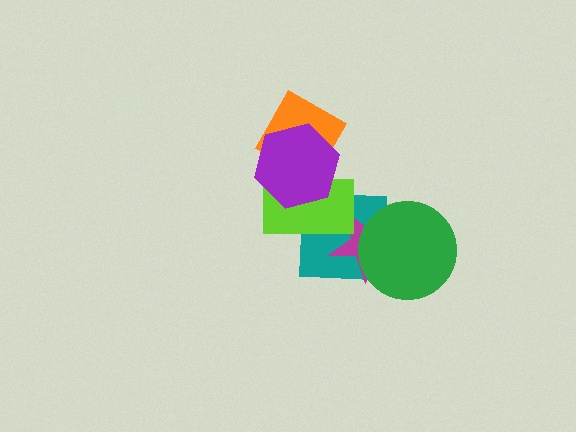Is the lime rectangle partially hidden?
Yes, it is partially covered by another shape.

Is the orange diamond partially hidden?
Yes, it is partially covered by another shape.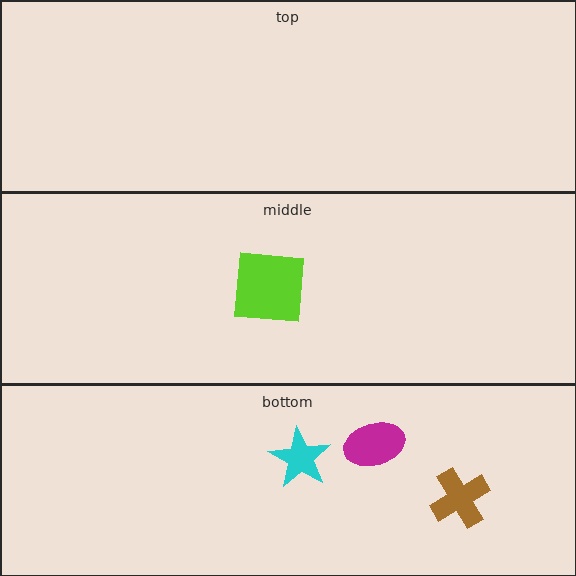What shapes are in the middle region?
The lime square.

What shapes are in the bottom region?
The magenta ellipse, the cyan star, the brown cross.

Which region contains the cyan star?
The bottom region.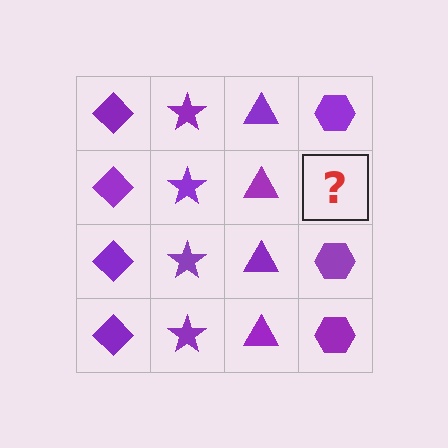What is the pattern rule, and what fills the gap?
The rule is that each column has a consistent shape. The gap should be filled with a purple hexagon.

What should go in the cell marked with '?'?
The missing cell should contain a purple hexagon.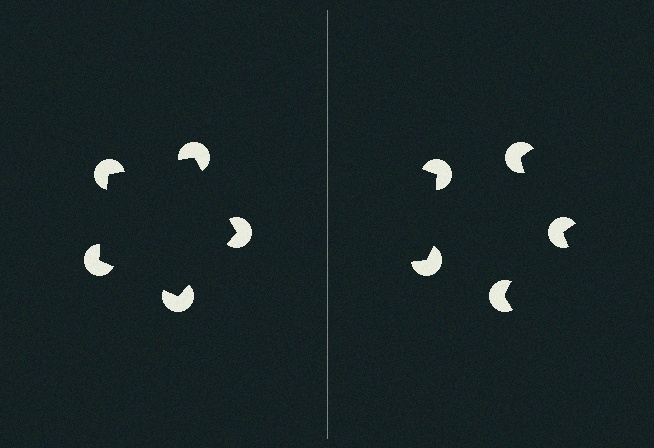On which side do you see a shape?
An illusory pentagon appears on the left side. On the right side the wedge cuts are rotated, so no coherent shape forms.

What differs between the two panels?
The pac-man discs are positioned identically on both sides; only the wedge orientations differ. On the left they align to a pentagon; on the right they are misaligned.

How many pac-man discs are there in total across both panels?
10 — 5 on each side.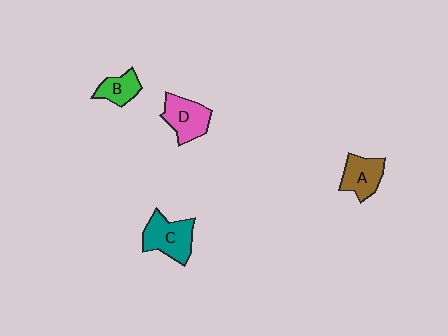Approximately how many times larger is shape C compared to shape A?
Approximately 1.3 times.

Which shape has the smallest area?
Shape B (green).